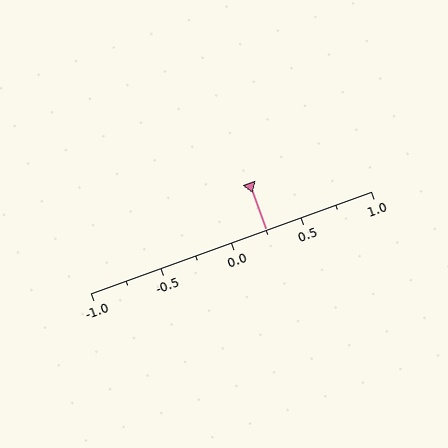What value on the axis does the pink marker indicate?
The marker indicates approximately 0.25.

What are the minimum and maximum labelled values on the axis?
The axis runs from -1.0 to 1.0.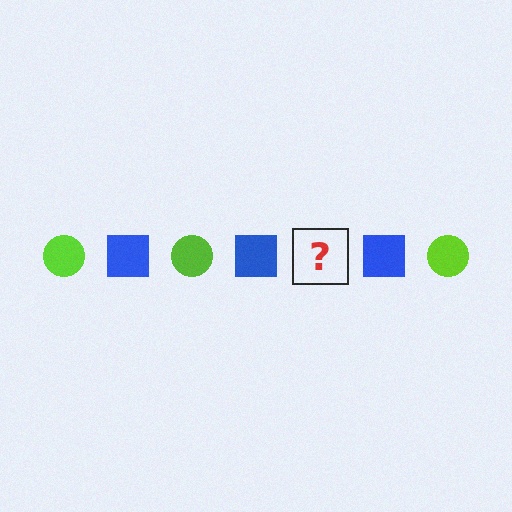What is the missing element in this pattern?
The missing element is a lime circle.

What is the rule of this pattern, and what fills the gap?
The rule is that the pattern alternates between lime circle and blue square. The gap should be filled with a lime circle.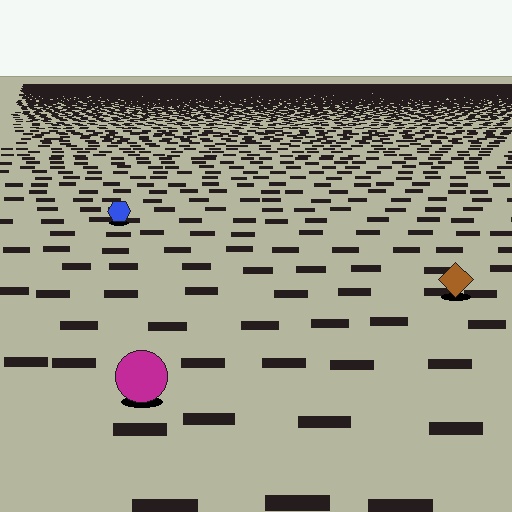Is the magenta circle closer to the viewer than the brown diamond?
Yes. The magenta circle is closer — you can tell from the texture gradient: the ground texture is coarser near it.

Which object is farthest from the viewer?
The blue hexagon is farthest from the viewer. It appears smaller and the ground texture around it is denser.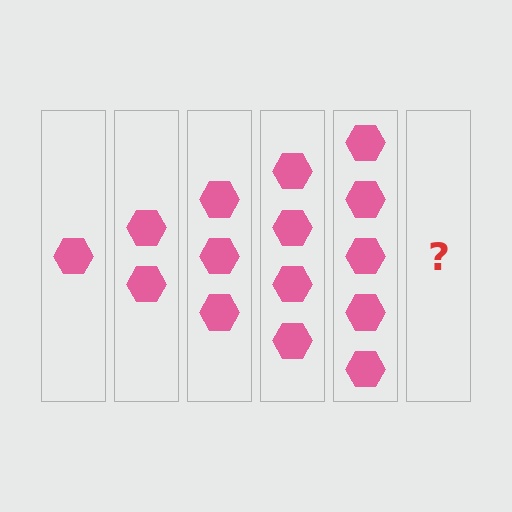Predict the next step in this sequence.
The next step is 6 hexagons.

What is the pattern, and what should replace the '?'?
The pattern is that each step adds one more hexagon. The '?' should be 6 hexagons.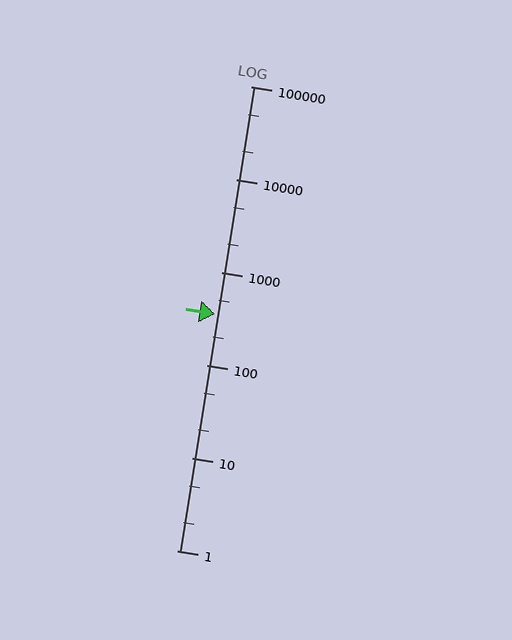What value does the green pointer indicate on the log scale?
The pointer indicates approximately 350.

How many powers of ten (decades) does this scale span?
The scale spans 5 decades, from 1 to 100000.